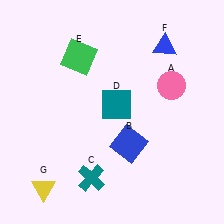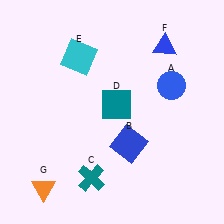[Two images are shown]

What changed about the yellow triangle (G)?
In Image 1, G is yellow. In Image 2, it changed to orange.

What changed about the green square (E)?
In Image 1, E is green. In Image 2, it changed to cyan.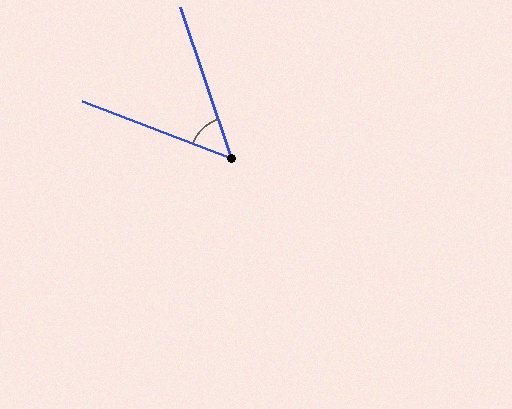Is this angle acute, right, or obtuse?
It is acute.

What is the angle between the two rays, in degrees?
Approximately 50 degrees.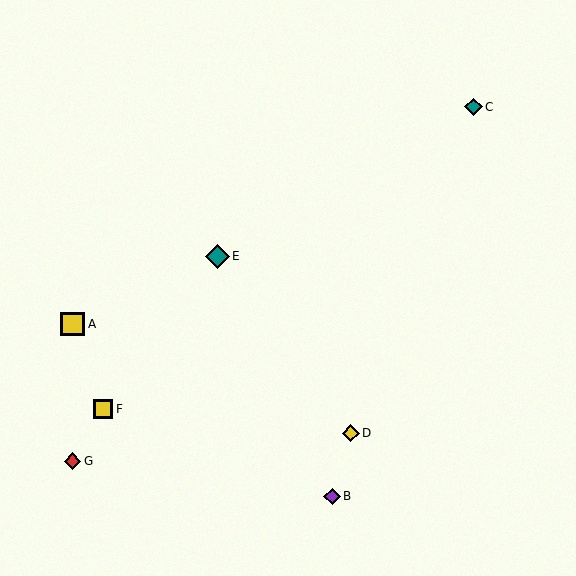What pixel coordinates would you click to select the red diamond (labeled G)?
Click at (72, 461) to select the red diamond G.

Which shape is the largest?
The teal diamond (labeled E) is the largest.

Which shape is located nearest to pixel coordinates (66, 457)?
The red diamond (labeled G) at (72, 461) is nearest to that location.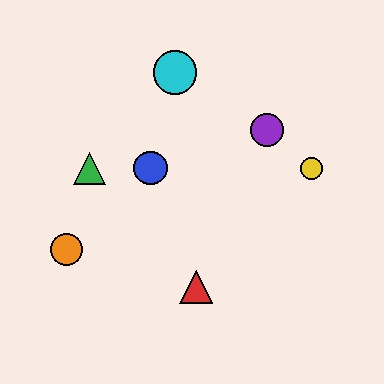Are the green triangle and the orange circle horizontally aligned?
No, the green triangle is at y≈168 and the orange circle is at y≈250.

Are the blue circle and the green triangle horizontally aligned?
Yes, both are at y≈168.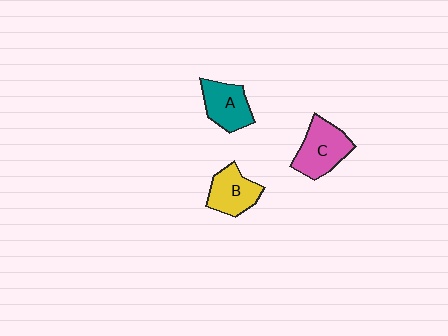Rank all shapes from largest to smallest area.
From largest to smallest: C (pink), A (teal), B (yellow).